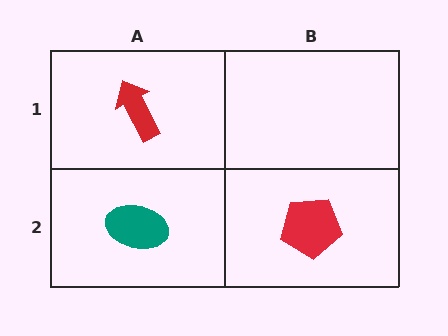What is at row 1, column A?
A red arrow.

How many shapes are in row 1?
1 shape.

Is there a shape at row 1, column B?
No, that cell is empty.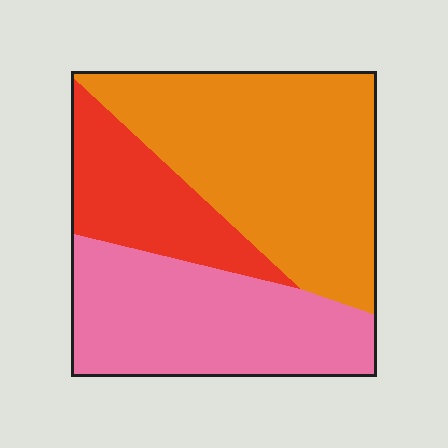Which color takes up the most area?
Orange, at roughly 45%.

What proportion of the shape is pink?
Pink covers 34% of the shape.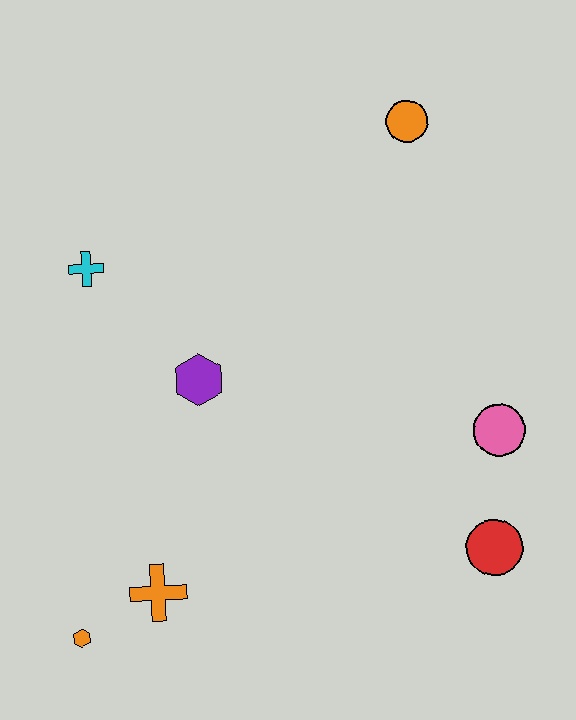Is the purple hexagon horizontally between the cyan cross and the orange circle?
Yes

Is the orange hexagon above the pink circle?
No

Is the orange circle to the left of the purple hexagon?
No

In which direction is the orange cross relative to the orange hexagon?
The orange cross is to the right of the orange hexagon.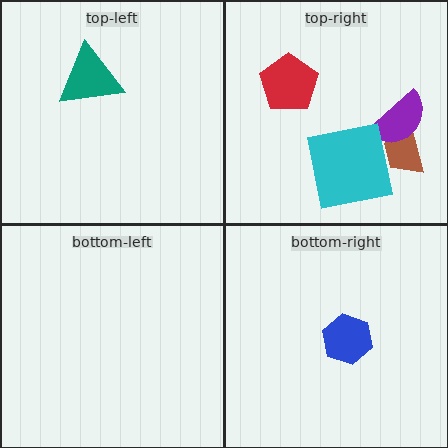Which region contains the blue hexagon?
The bottom-right region.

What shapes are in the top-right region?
The brown trapezoid, the purple semicircle, the red pentagon, the cyan square.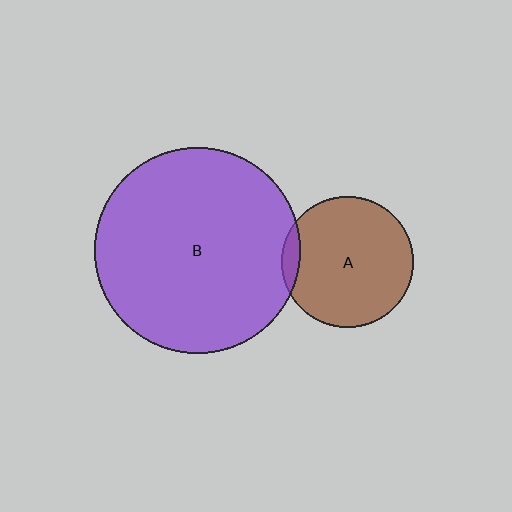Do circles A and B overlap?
Yes.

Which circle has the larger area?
Circle B (purple).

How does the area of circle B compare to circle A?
Approximately 2.5 times.